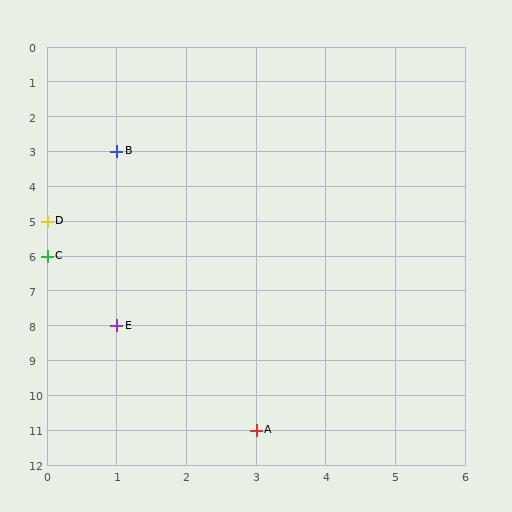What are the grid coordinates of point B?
Point B is at grid coordinates (1, 3).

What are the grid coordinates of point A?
Point A is at grid coordinates (3, 11).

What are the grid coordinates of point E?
Point E is at grid coordinates (1, 8).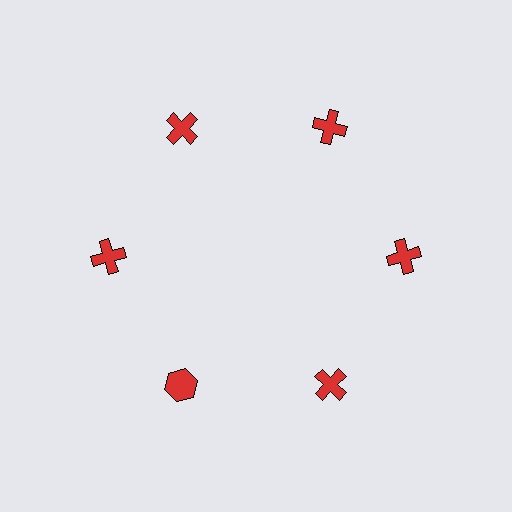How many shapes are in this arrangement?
There are 6 shapes arranged in a ring pattern.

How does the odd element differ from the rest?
It has a different shape: hexagon instead of cross.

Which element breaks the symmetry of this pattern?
The red hexagon at roughly the 7 o'clock position breaks the symmetry. All other shapes are red crosses.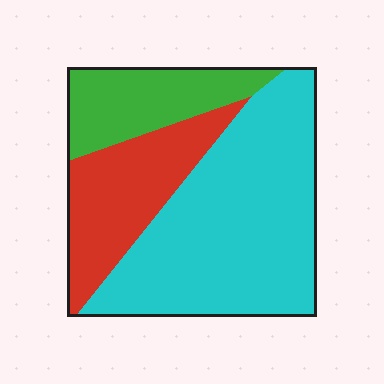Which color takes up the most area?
Cyan, at roughly 55%.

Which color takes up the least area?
Green, at roughly 20%.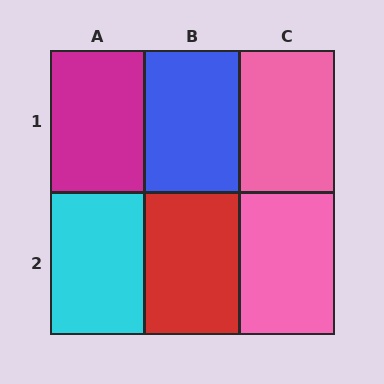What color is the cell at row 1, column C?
Pink.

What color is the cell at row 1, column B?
Blue.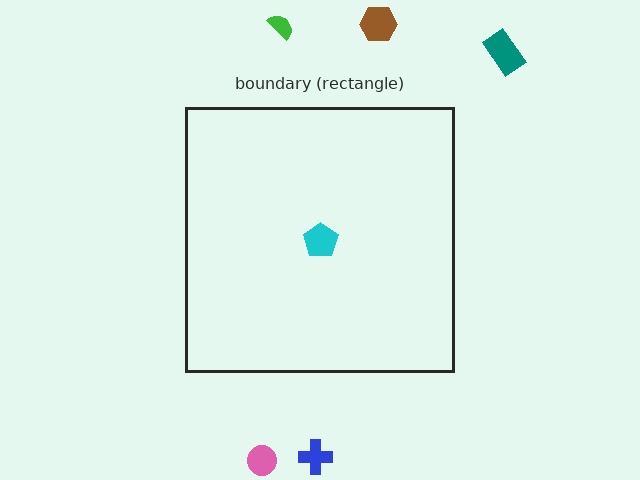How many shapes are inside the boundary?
1 inside, 5 outside.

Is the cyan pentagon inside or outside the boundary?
Inside.